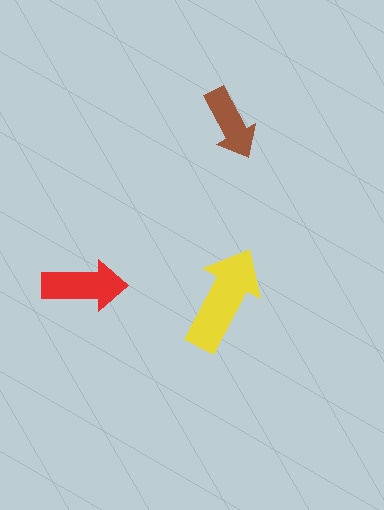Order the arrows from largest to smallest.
the yellow one, the red one, the brown one.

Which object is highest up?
The brown arrow is topmost.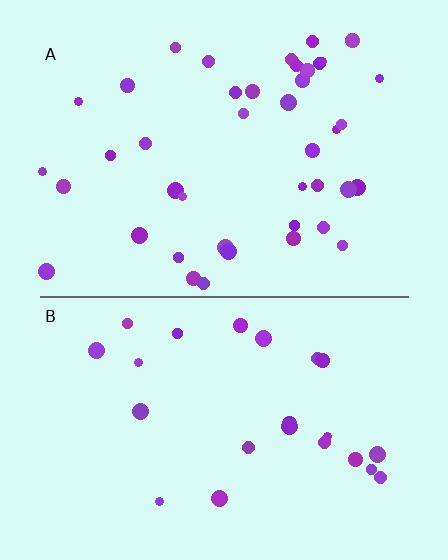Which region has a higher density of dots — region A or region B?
A (the top).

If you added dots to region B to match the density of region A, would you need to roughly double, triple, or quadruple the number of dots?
Approximately double.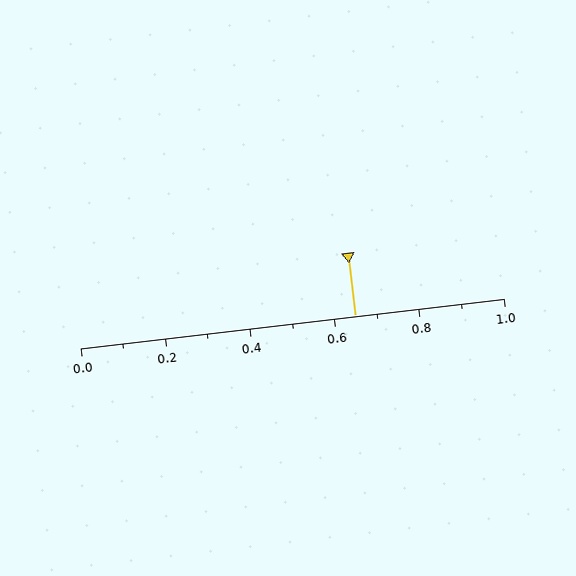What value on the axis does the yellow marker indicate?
The marker indicates approximately 0.65.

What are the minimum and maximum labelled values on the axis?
The axis runs from 0.0 to 1.0.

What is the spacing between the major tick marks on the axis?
The major ticks are spaced 0.2 apart.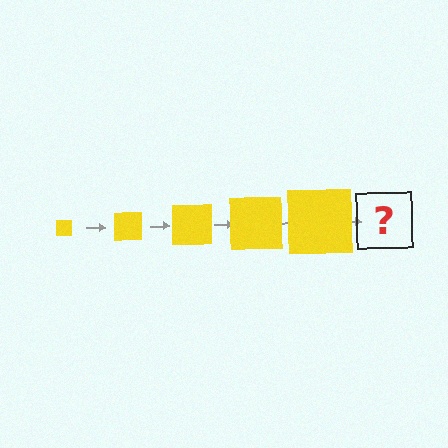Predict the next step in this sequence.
The next step is a yellow square, larger than the previous one.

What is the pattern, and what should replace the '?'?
The pattern is that the square gets progressively larger each step. The '?' should be a yellow square, larger than the previous one.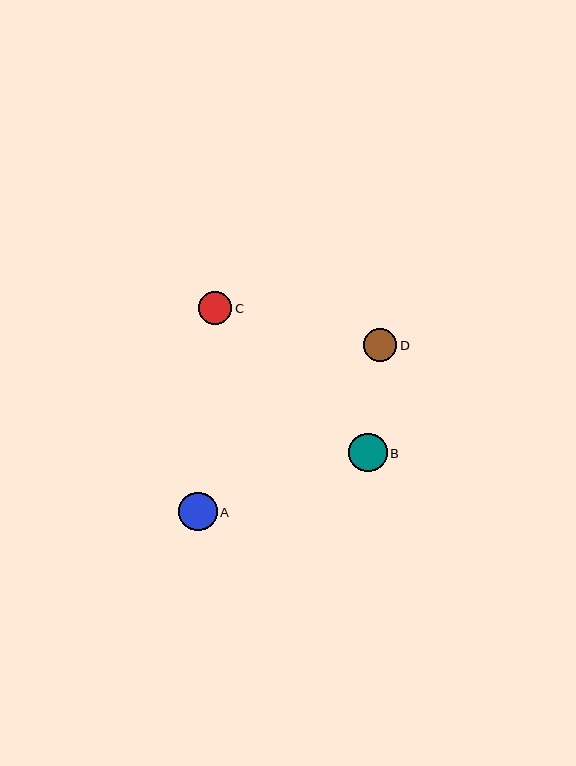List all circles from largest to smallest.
From largest to smallest: B, A, C, D.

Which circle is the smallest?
Circle D is the smallest with a size of approximately 33 pixels.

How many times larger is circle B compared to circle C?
Circle B is approximately 1.2 times the size of circle C.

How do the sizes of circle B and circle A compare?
Circle B and circle A are approximately the same size.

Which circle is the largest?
Circle B is the largest with a size of approximately 39 pixels.